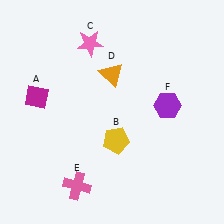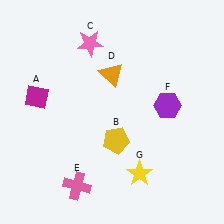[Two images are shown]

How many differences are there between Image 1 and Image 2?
There is 1 difference between the two images.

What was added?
A yellow star (G) was added in Image 2.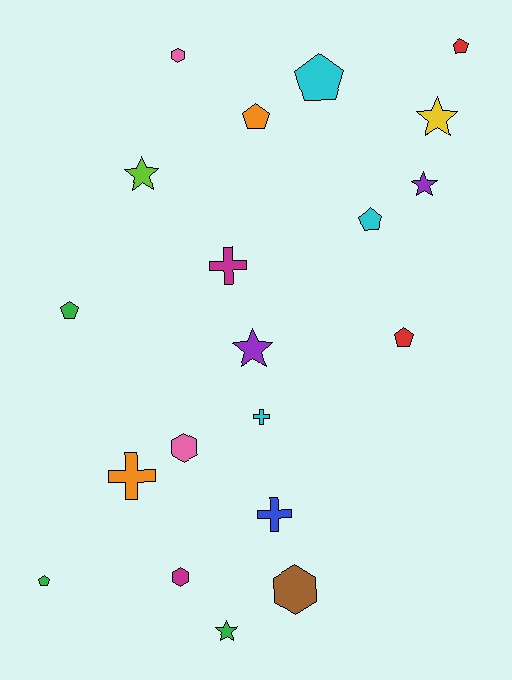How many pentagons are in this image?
There are 7 pentagons.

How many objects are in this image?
There are 20 objects.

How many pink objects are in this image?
There are 2 pink objects.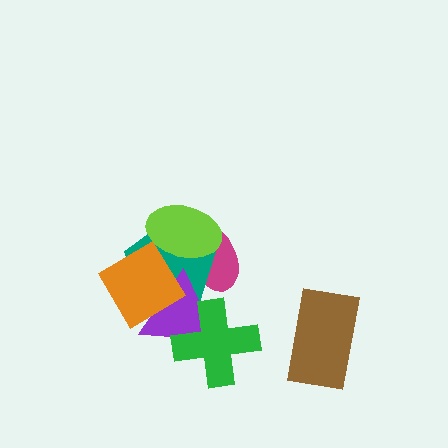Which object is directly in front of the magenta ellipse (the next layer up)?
The teal pentagon is directly in front of the magenta ellipse.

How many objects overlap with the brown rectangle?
0 objects overlap with the brown rectangle.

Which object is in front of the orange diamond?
The lime ellipse is in front of the orange diamond.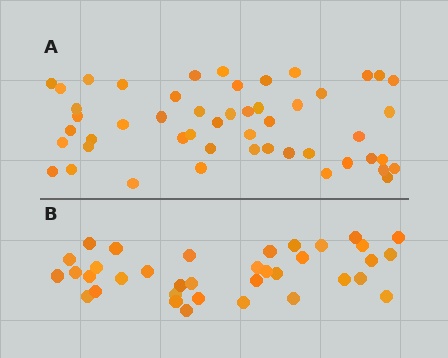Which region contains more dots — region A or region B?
Region A (the top region) has more dots.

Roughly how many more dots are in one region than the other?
Region A has approximately 15 more dots than region B.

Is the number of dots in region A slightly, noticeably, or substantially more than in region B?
Region A has noticeably more, but not dramatically so. The ratio is roughly 1.4 to 1.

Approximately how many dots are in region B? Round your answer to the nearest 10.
About 40 dots. (The exact count is 36, which rounds to 40.)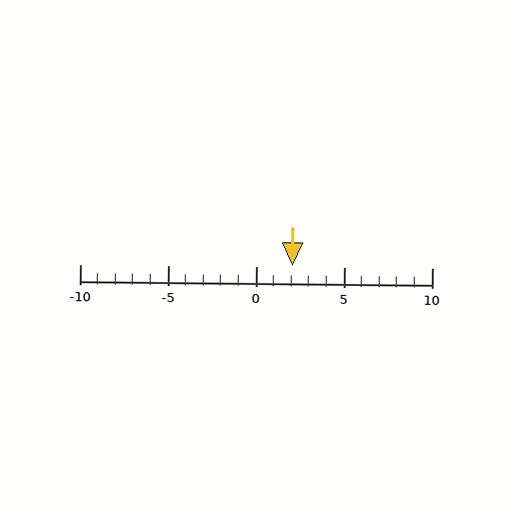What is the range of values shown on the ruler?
The ruler shows values from -10 to 10.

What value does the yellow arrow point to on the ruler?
The yellow arrow points to approximately 2.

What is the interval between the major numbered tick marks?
The major tick marks are spaced 5 units apart.